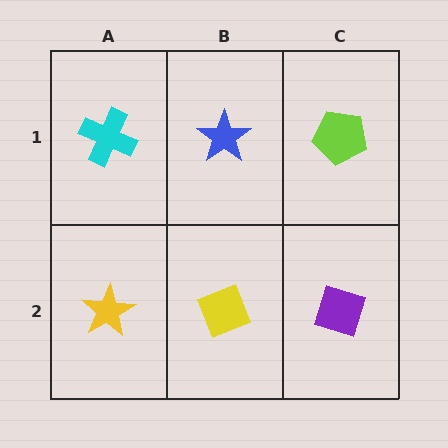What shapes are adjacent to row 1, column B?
A yellow diamond (row 2, column B), a cyan cross (row 1, column A), a lime pentagon (row 1, column C).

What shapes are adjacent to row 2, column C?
A lime pentagon (row 1, column C), a yellow diamond (row 2, column B).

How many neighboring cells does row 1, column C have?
2.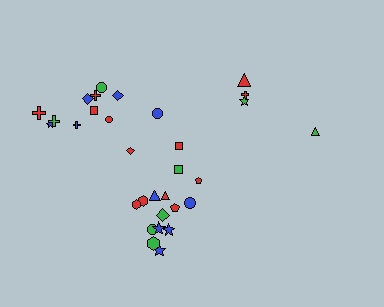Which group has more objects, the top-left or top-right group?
The top-left group.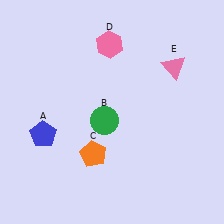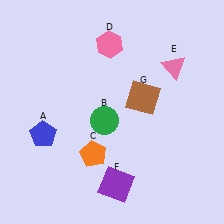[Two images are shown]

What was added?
A purple square (F), a brown square (G) were added in Image 2.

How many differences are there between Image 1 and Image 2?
There are 2 differences between the two images.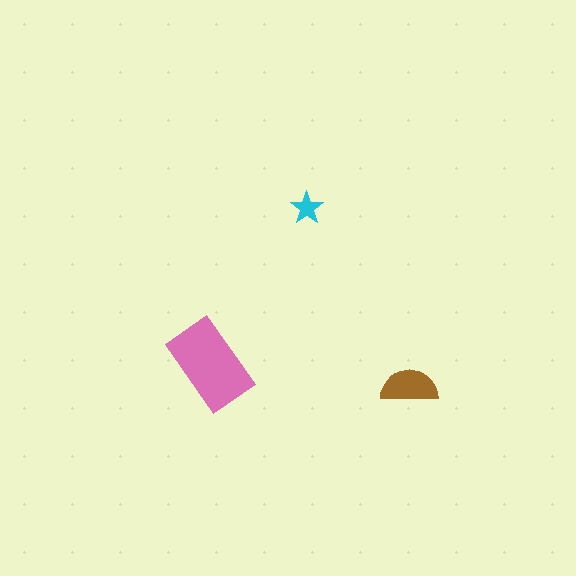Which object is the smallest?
The cyan star.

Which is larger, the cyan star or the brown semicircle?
The brown semicircle.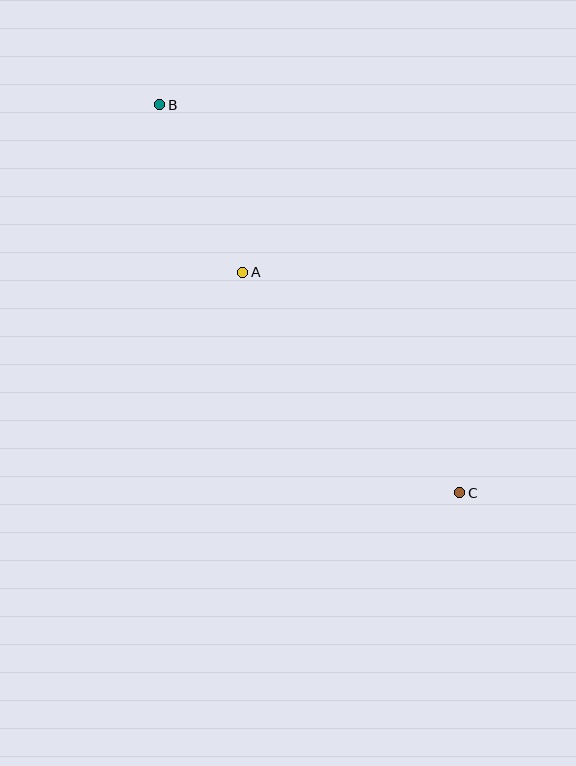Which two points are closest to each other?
Points A and B are closest to each other.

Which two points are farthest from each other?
Points B and C are farthest from each other.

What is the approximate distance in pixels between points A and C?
The distance between A and C is approximately 309 pixels.